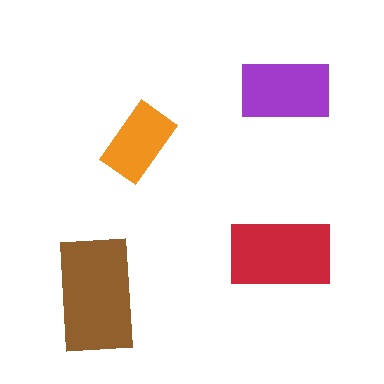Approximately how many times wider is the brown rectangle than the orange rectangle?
About 1.5 times wider.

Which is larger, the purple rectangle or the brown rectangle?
The brown one.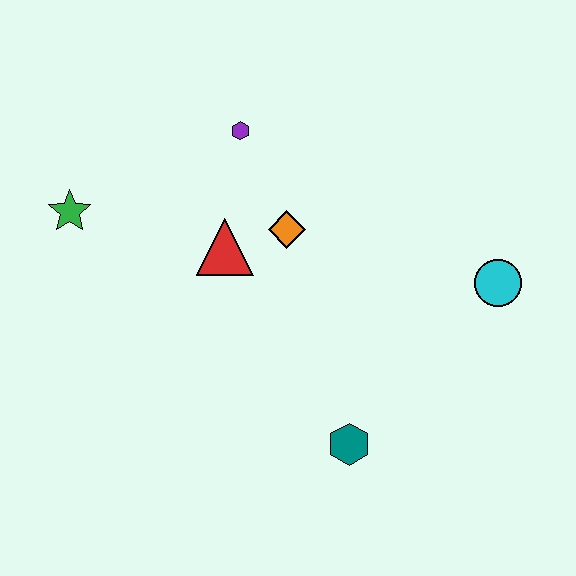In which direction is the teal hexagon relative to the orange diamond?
The teal hexagon is below the orange diamond.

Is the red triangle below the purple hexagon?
Yes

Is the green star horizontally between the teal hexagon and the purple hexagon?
No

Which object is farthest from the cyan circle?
The green star is farthest from the cyan circle.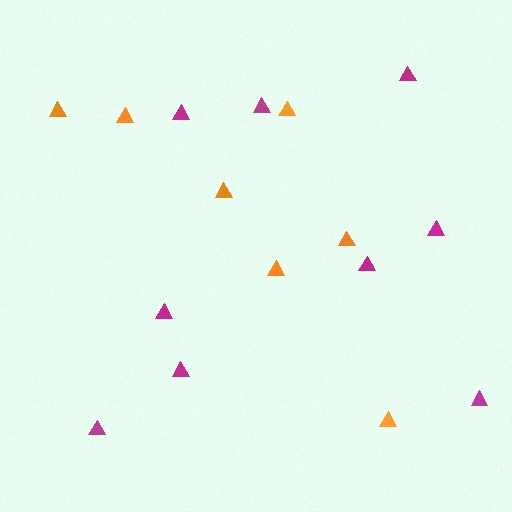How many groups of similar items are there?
There are 2 groups: one group of orange triangles (7) and one group of magenta triangles (9).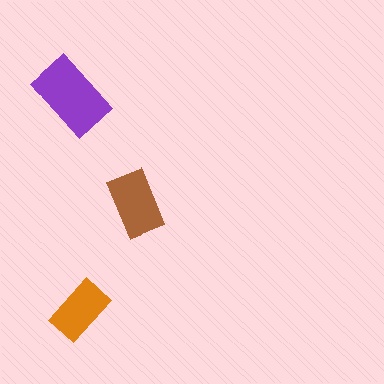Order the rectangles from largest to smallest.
the purple one, the brown one, the orange one.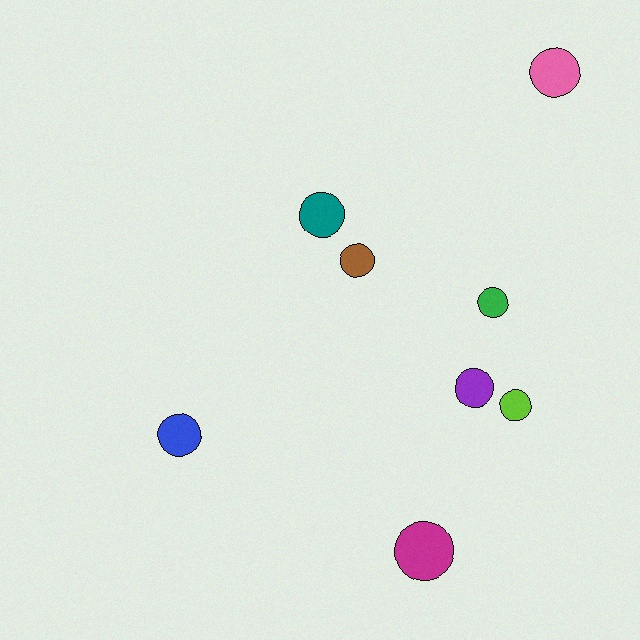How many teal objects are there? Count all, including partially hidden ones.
There is 1 teal object.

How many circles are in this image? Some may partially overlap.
There are 8 circles.